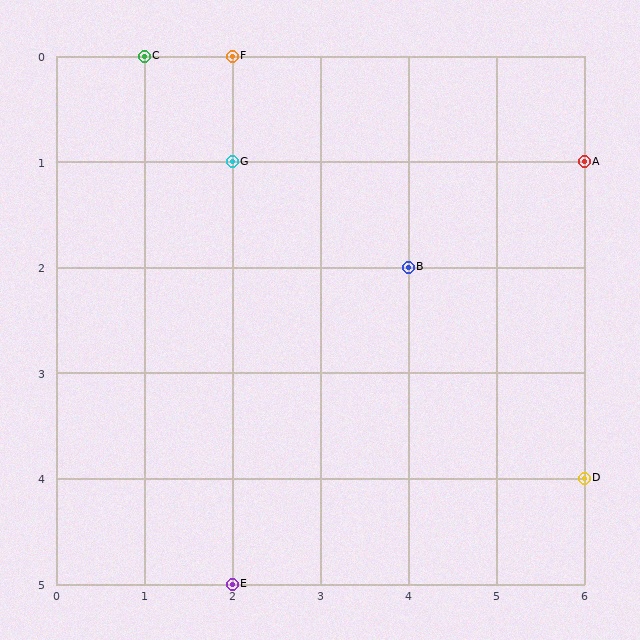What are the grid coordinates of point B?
Point B is at grid coordinates (4, 2).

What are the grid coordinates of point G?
Point G is at grid coordinates (2, 1).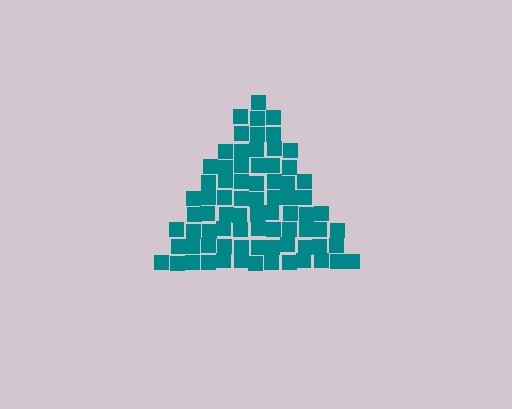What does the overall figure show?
The overall figure shows a triangle.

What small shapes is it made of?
It is made of small squares.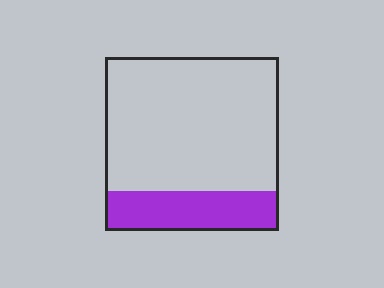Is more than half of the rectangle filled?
No.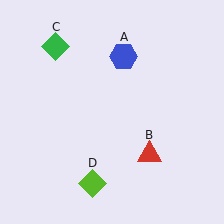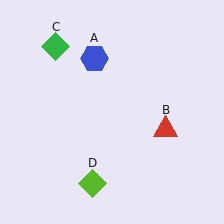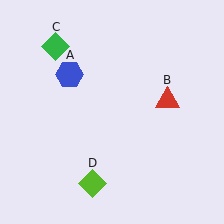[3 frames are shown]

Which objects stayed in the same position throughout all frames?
Green diamond (object C) and lime diamond (object D) remained stationary.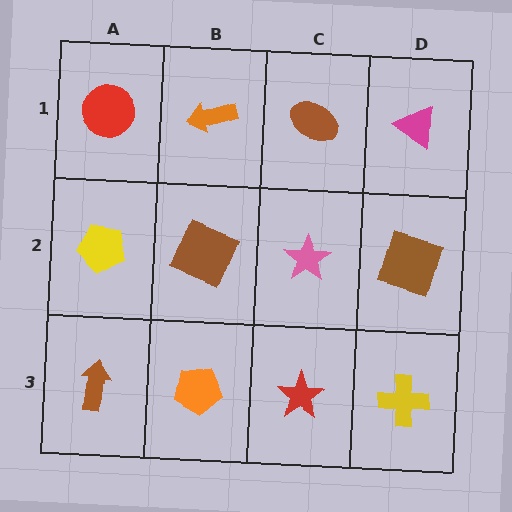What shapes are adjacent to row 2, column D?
A magenta triangle (row 1, column D), a yellow cross (row 3, column D), a pink star (row 2, column C).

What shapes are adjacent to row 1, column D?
A brown square (row 2, column D), a brown ellipse (row 1, column C).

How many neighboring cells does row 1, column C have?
3.